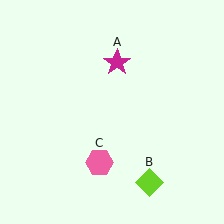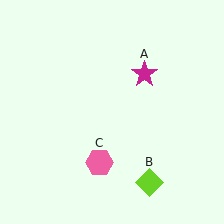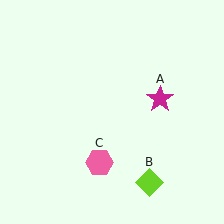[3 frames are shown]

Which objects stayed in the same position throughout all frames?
Lime diamond (object B) and pink hexagon (object C) remained stationary.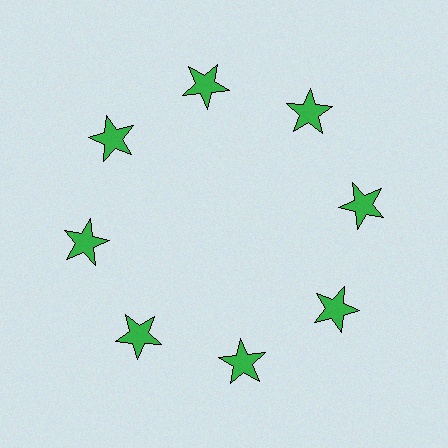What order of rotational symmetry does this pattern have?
This pattern has 8-fold rotational symmetry.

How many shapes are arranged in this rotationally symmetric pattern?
There are 8 shapes, arranged in 8 groups of 1.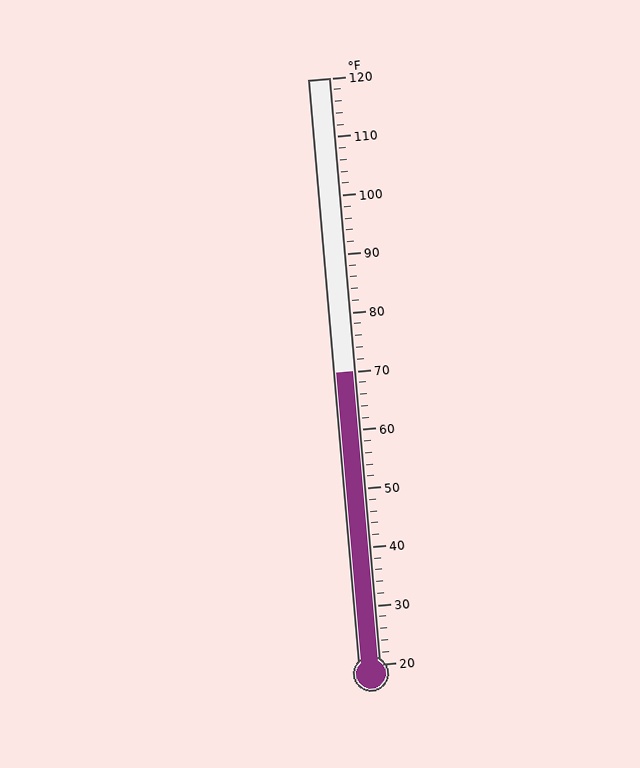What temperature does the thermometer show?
The thermometer shows approximately 70°F.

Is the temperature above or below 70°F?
The temperature is at 70°F.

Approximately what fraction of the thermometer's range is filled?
The thermometer is filled to approximately 50% of its range.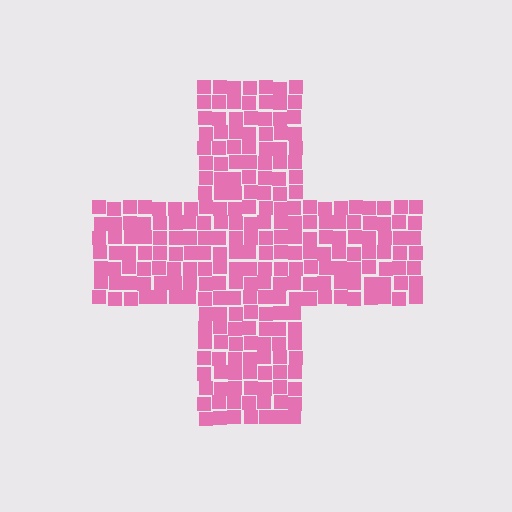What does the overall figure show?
The overall figure shows a cross.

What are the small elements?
The small elements are squares.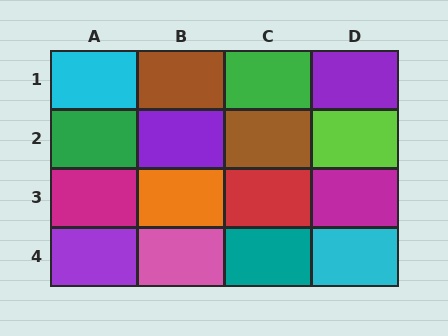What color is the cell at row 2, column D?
Lime.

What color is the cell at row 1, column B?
Brown.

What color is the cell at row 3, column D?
Magenta.